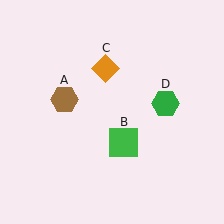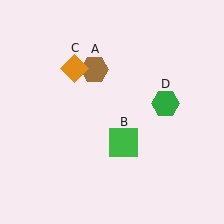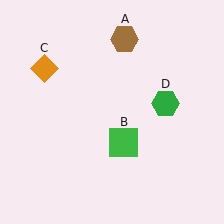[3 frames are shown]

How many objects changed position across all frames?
2 objects changed position: brown hexagon (object A), orange diamond (object C).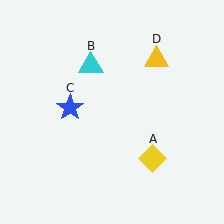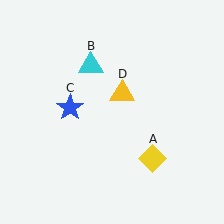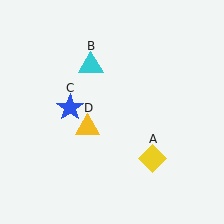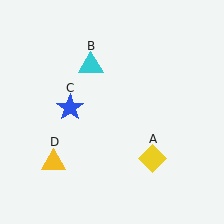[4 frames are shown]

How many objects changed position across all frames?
1 object changed position: yellow triangle (object D).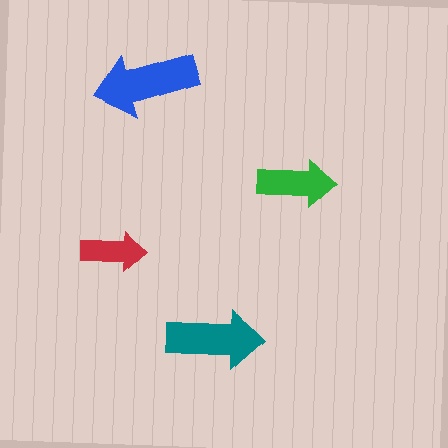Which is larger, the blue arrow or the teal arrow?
The blue one.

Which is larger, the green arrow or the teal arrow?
The teal one.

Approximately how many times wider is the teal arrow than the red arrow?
About 1.5 times wider.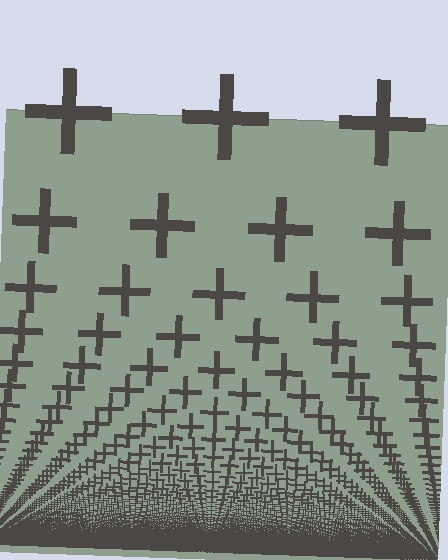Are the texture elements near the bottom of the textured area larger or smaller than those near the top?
Smaller. The gradient is inverted — elements near the bottom are smaller and denser.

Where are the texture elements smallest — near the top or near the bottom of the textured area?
Near the bottom.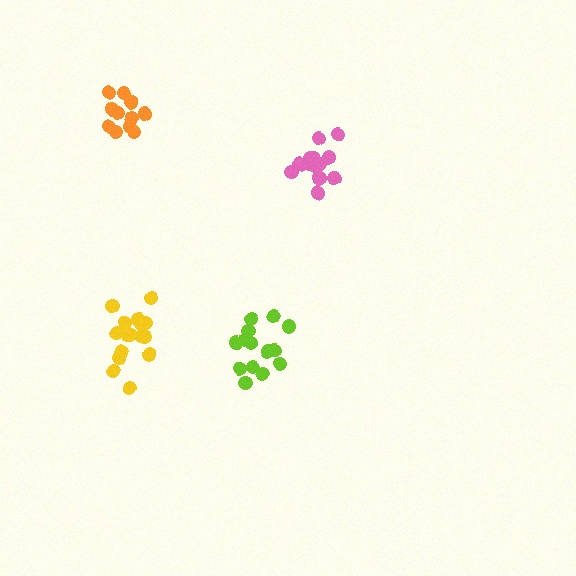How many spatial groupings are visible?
There are 4 spatial groupings.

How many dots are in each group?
Group 1: 15 dots, Group 2: 16 dots, Group 3: 14 dots, Group 4: 11 dots (56 total).